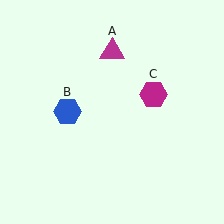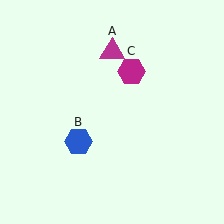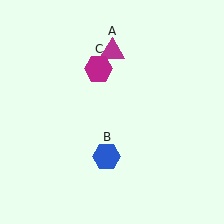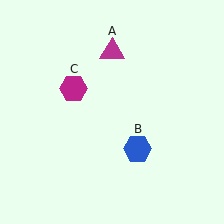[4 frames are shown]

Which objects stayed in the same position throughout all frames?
Magenta triangle (object A) remained stationary.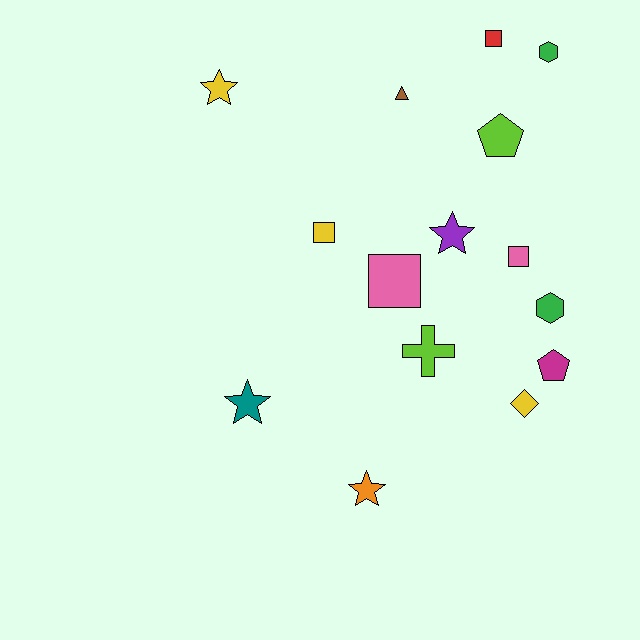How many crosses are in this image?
There is 1 cross.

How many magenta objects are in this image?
There is 1 magenta object.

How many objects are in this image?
There are 15 objects.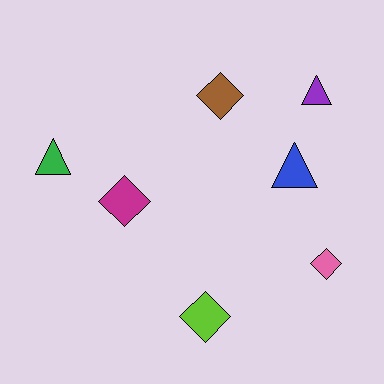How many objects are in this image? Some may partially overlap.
There are 7 objects.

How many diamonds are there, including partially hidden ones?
There are 4 diamonds.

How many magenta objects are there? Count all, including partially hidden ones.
There is 1 magenta object.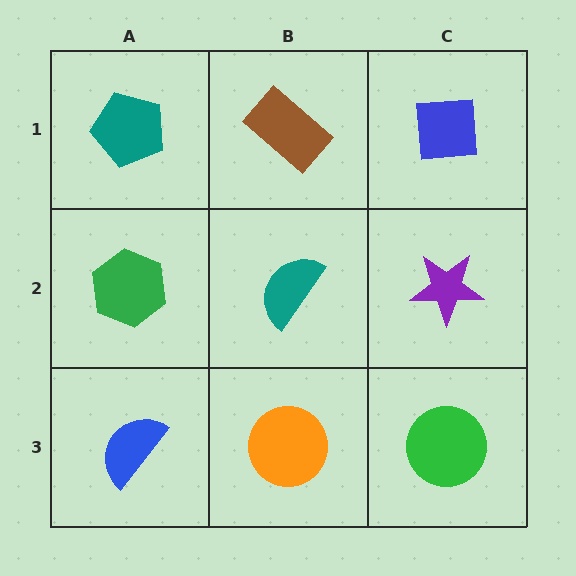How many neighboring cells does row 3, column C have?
2.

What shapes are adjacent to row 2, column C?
A blue square (row 1, column C), a green circle (row 3, column C), a teal semicircle (row 2, column B).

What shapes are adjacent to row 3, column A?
A green hexagon (row 2, column A), an orange circle (row 3, column B).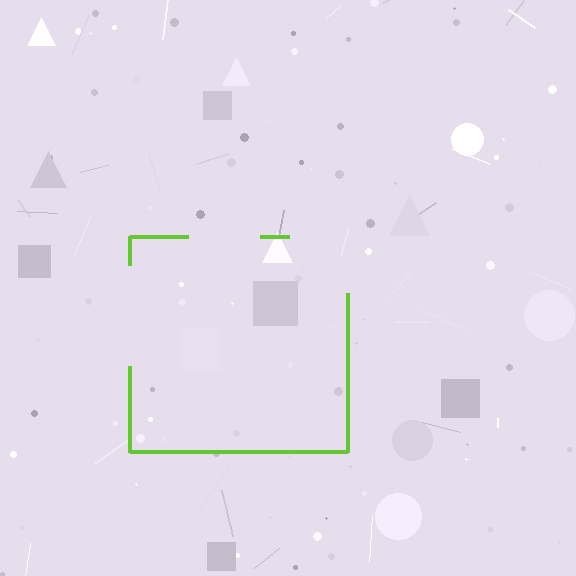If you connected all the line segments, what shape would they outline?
They would outline a square.